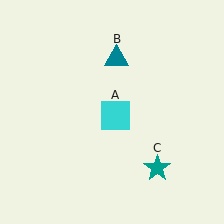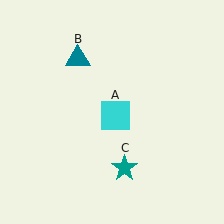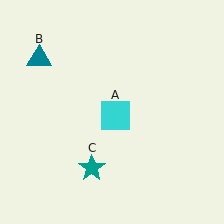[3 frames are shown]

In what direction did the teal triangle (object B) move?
The teal triangle (object B) moved left.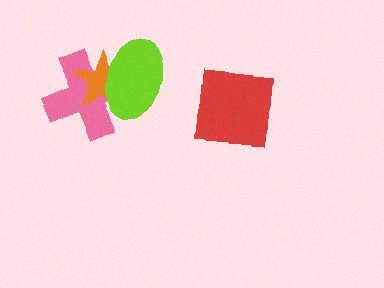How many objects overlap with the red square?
0 objects overlap with the red square.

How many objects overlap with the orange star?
2 objects overlap with the orange star.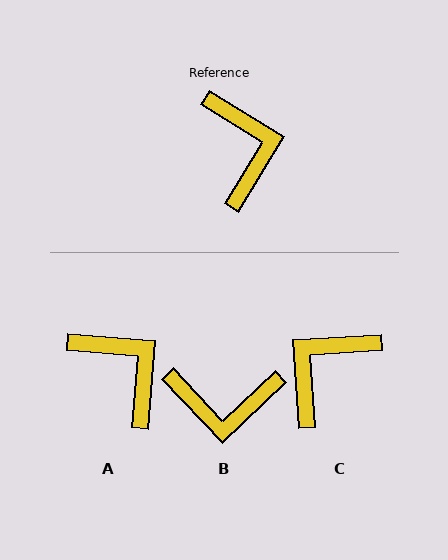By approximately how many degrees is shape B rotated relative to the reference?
Approximately 105 degrees clockwise.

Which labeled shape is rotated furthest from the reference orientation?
C, about 126 degrees away.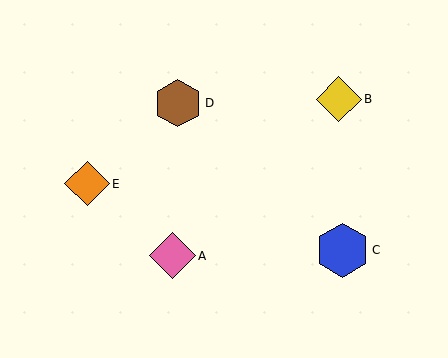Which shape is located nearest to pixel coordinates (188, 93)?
The brown hexagon (labeled D) at (178, 103) is nearest to that location.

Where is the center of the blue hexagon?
The center of the blue hexagon is at (342, 250).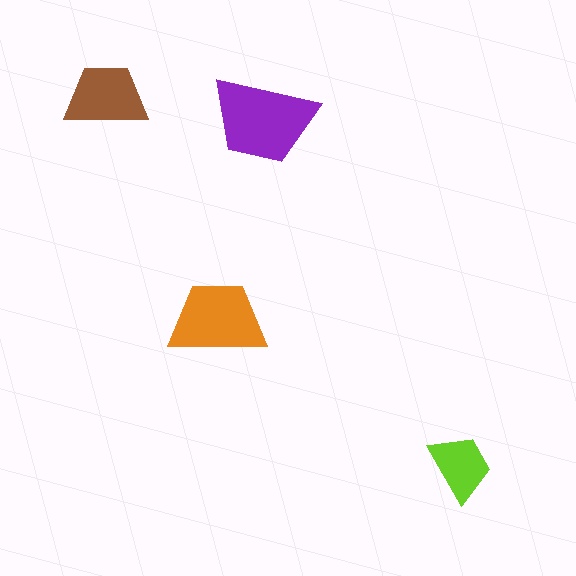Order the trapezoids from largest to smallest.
the purple one, the orange one, the brown one, the lime one.